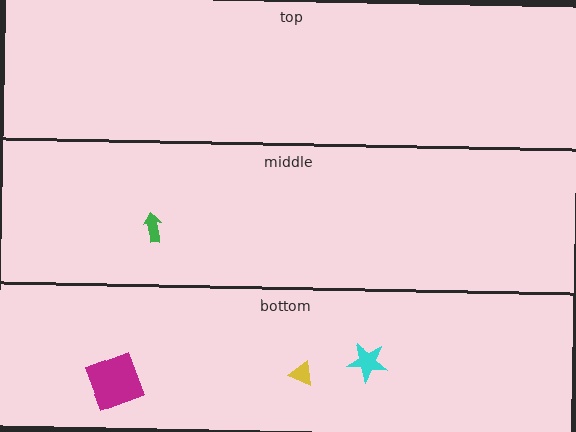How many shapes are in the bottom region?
3.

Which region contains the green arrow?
The middle region.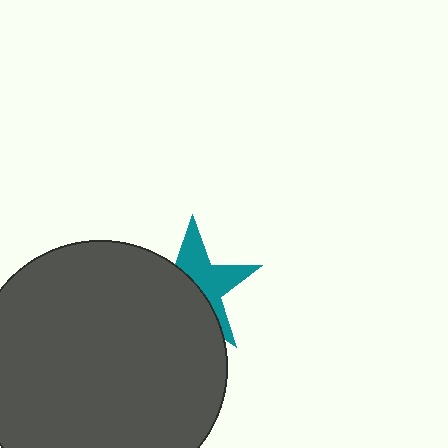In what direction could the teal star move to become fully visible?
The teal star could move toward the upper-right. That would shift it out from behind the dark gray circle entirely.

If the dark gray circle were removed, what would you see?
You would see the complete teal star.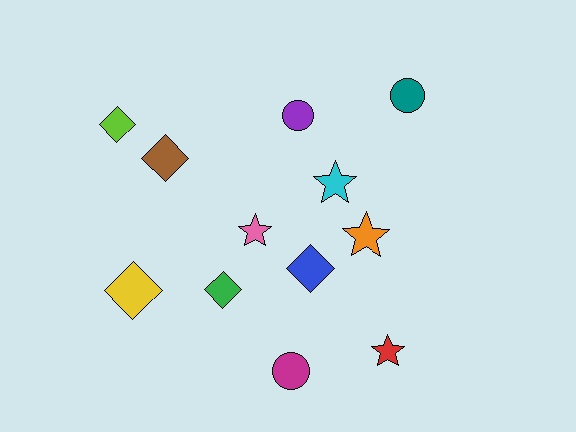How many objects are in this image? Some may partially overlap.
There are 12 objects.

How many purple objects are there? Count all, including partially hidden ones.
There is 1 purple object.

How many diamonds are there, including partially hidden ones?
There are 5 diamonds.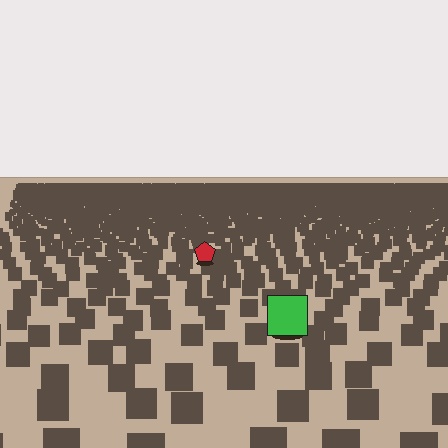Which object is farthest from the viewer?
The red pentagon is farthest from the viewer. It appears smaller and the ground texture around it is denser.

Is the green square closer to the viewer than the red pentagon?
Yes. The green square is closer — you can tell from the texture gradient: the ground texture is coarser near it.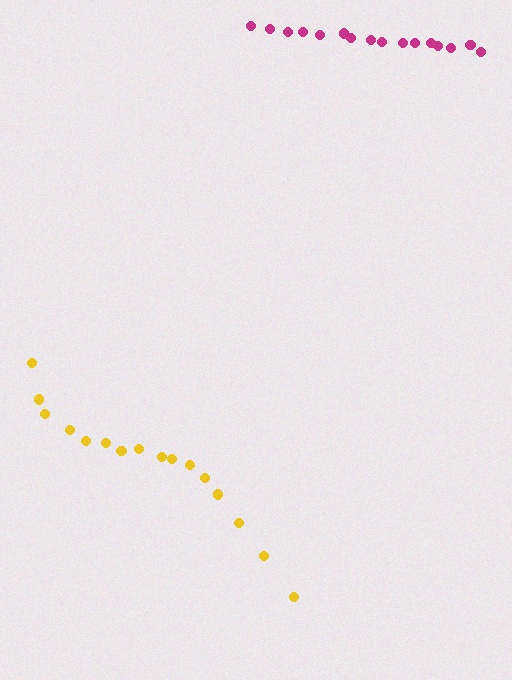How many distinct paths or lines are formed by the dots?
There are 2 distinct paths.